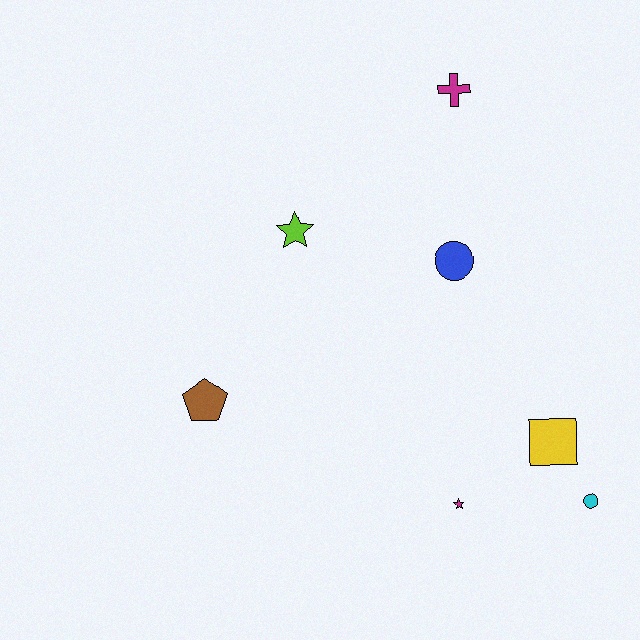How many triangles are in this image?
There are no triangles.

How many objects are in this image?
There are 7 objects.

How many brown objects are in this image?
There is 1 brown object.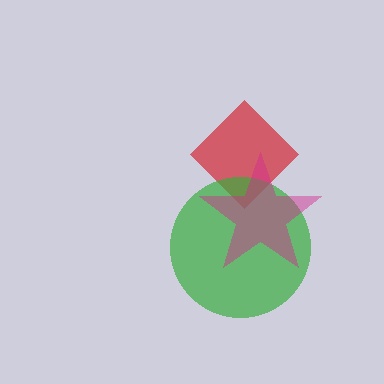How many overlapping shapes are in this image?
There are 3 overlapping shapes in the image.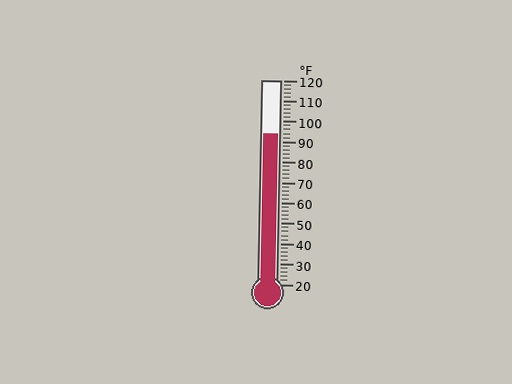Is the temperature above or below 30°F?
The temperature is above 30°F.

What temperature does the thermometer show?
The thermometer shows approximately 94°F.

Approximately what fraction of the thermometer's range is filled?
The thermometer is filled to approximately 75% of its range.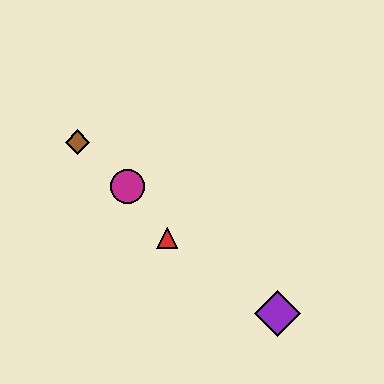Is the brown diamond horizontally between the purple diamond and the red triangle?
No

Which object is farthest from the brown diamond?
The purple diamond is farthest from the brown diamond.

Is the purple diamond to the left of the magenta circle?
No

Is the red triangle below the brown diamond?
Yes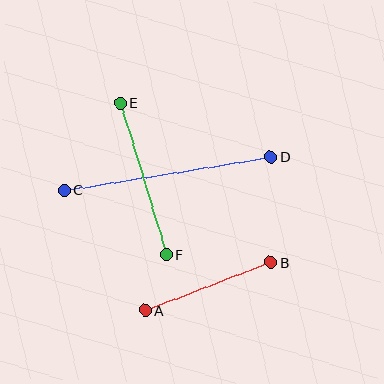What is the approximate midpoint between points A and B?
The midpoint is at approximately (208, 286) pixels.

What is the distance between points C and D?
The distance is approximately 210 pixels.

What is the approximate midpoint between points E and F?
The midpoint is at approximately (143, 179) pixels.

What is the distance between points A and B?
The distance is approximately 134 pixels.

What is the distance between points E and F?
The distance is approximately 158 pixels.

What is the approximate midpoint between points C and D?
The midpoint is at approximately (168, 174) pixels.